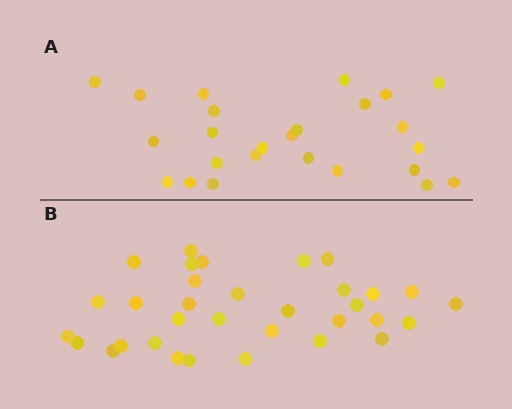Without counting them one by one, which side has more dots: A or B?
Region B (the bottom region) has more dots.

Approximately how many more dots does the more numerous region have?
Region B has roughly 8 or so more dots than region A.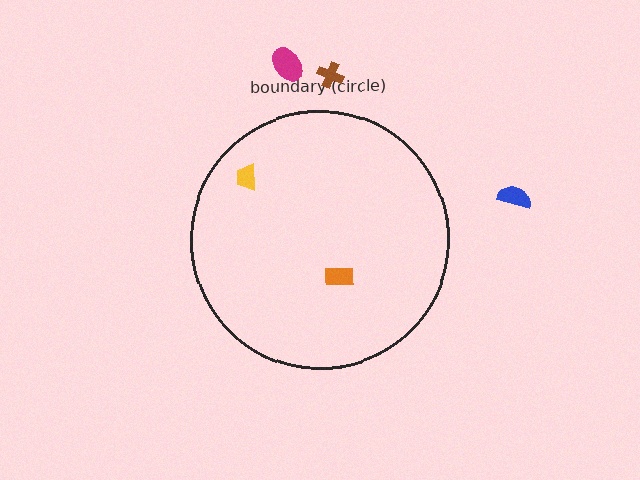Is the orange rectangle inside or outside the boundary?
Inside.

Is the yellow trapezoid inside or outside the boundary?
Inside.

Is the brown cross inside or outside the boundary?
Outside.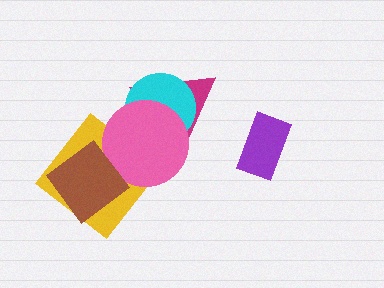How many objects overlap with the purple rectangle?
0 objects overlap with the purple rectangle.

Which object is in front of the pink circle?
The brown diamond is in front of the pink circle.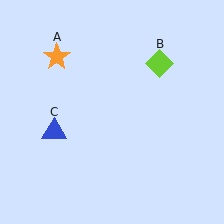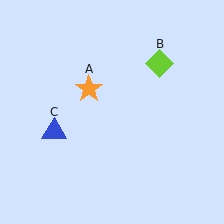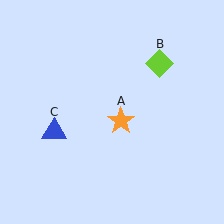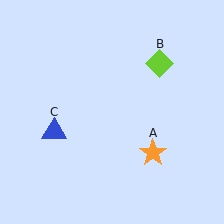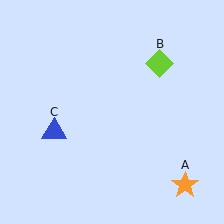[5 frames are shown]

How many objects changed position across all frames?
1 object changed position: orange star (object A).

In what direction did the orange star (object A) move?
The orange star (object A) moved down and to the right.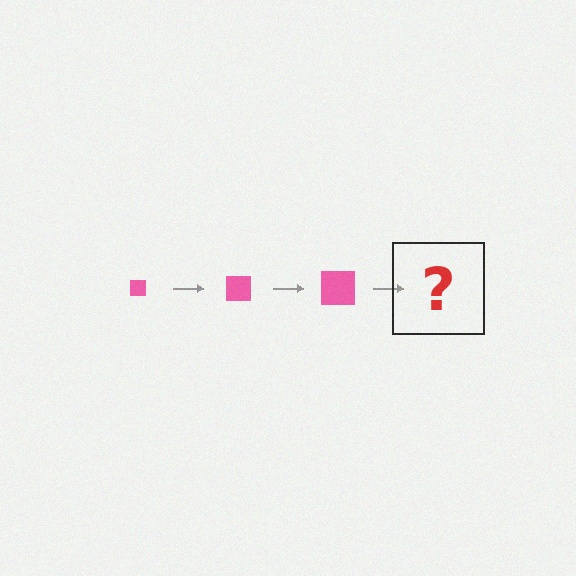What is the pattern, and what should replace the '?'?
The pattern is that the square gets progressively larger each step. The '?' should be a pink square, larger than the previous one.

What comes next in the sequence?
The next element should be a pink square, larger than the previous one.